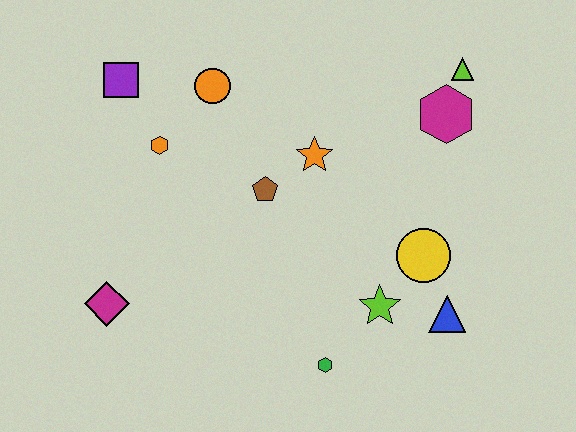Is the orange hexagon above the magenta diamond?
Yes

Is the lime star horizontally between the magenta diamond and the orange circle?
No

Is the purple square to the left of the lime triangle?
Yes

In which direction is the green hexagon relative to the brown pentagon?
The green hexagon is below the brown pentagon.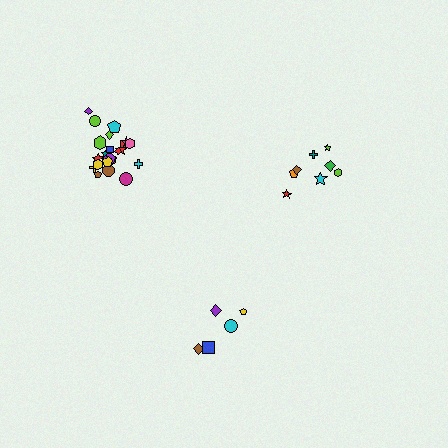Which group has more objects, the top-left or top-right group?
The top-left group.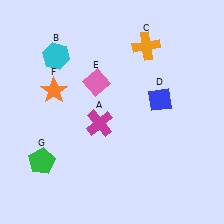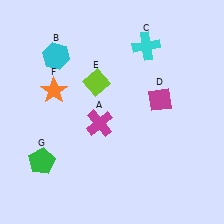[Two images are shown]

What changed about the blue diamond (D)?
In Image 1, D is blue. In Image 2, it changed to magenta.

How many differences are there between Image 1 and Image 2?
There are 3 differences between the two images.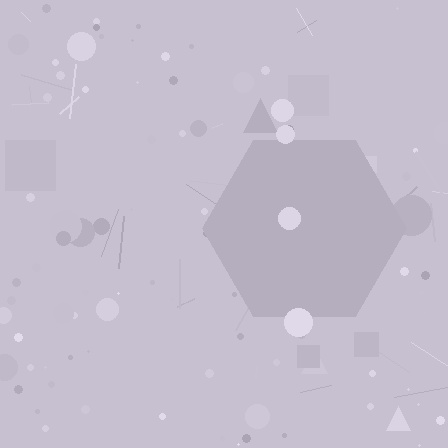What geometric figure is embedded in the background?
A hexagon is embedded in the background.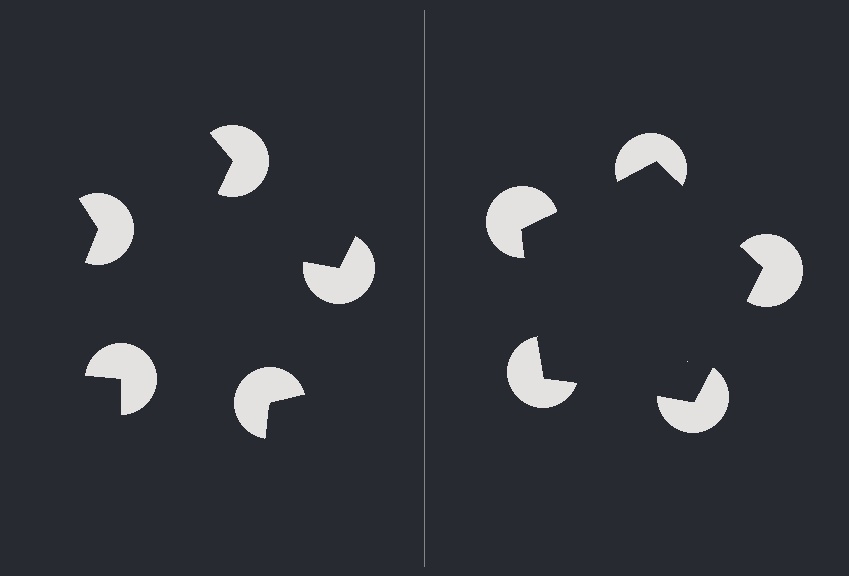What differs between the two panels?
The pac-man discs are positioned identically on both sides; only the wedge orientations differ. On the right they align to a pentagon; on the left they are misaligned.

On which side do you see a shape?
An illusory pentagon appears on the right side. On the left side the wedge cuts are rotated, so no coherent shape forms.